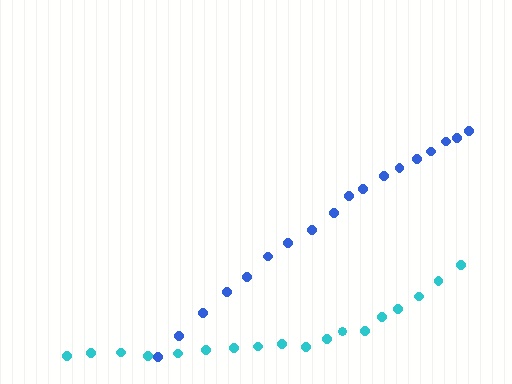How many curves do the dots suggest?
There are 2 distinct paths.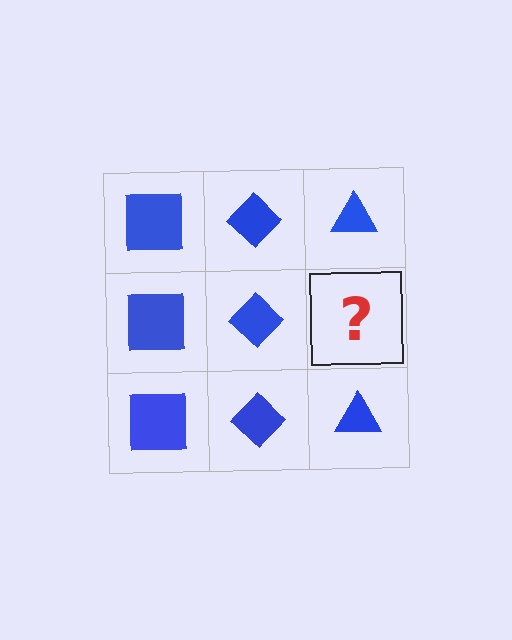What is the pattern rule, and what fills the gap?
The rule is that each column has a consistent shape. The gap should be filled with a blue triangle.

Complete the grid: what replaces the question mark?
The question mark should be replaced with a blue triangle.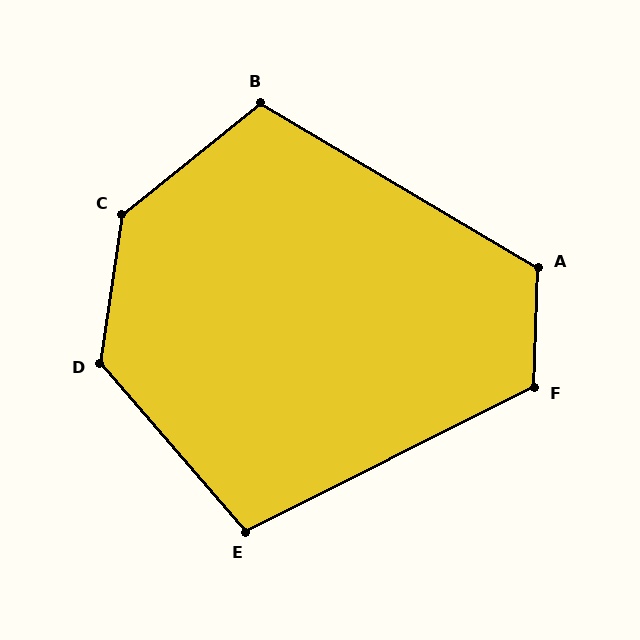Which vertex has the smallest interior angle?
E, at approximately 104 degrees.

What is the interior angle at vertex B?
Approximately 111 degrees (obtuse).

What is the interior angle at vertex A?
Approximately 119 degrees (obtuse).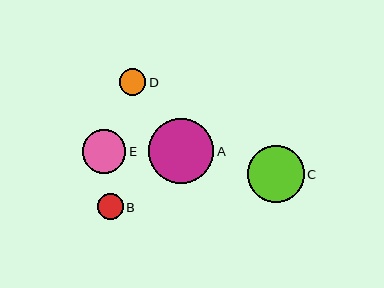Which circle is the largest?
Circle A is the largest with a size of approximately 65 pixels.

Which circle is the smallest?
Circle B is the smallest with a size of approximately 26 pixels.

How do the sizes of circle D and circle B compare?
Circle D and circle B are approximately the same size.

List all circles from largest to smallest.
From largest to smallest: A, C, E, D, B.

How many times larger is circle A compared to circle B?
Circle A is approximately 2.6 times the size of circle B.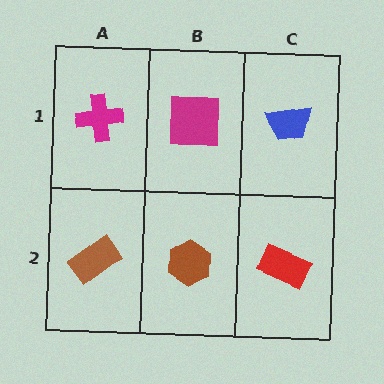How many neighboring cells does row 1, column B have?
3.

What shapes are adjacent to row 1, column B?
A brown hexagon (row 2, column B), a magenta cross (row 1, column A), a blue trapezoid (row 1, column C).